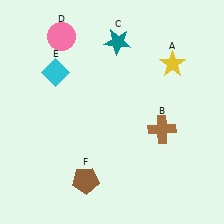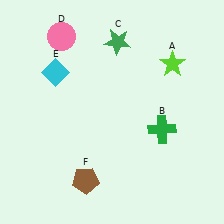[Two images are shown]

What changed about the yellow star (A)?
In Image 1, A is yellow. In Image 2, it changed to lime.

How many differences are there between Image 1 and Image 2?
There are 3 differences between the two images.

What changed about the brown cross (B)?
In Image 1, B is brown. In Image 2, it changed to green.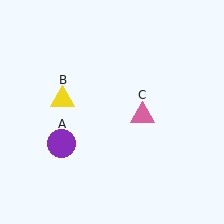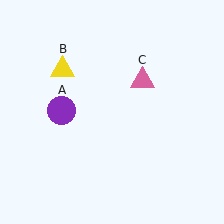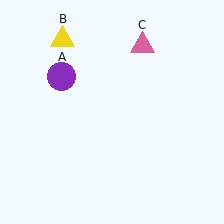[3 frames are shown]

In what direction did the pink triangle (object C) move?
The pink triangle (object C) moved up.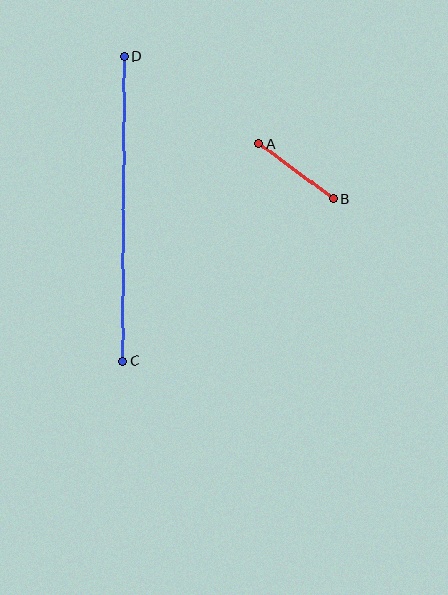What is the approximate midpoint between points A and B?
The midpoint is at approximately (296, 171) pixels.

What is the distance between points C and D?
The distance is approximately 304 pixels.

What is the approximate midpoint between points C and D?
The midpoint is at approximately (124, 209) pixels.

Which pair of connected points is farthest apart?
Points C and D are farthest apart.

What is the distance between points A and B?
The distance is approximately 92 pixels.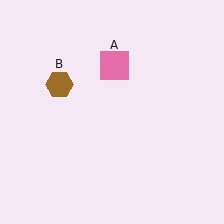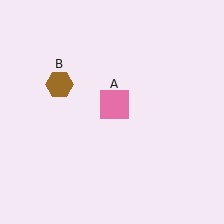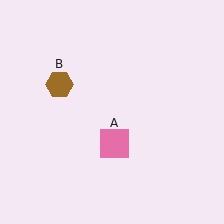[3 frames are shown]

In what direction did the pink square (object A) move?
The pink square (object A) moved down.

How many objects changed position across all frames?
1 object changed position: pink square (object A).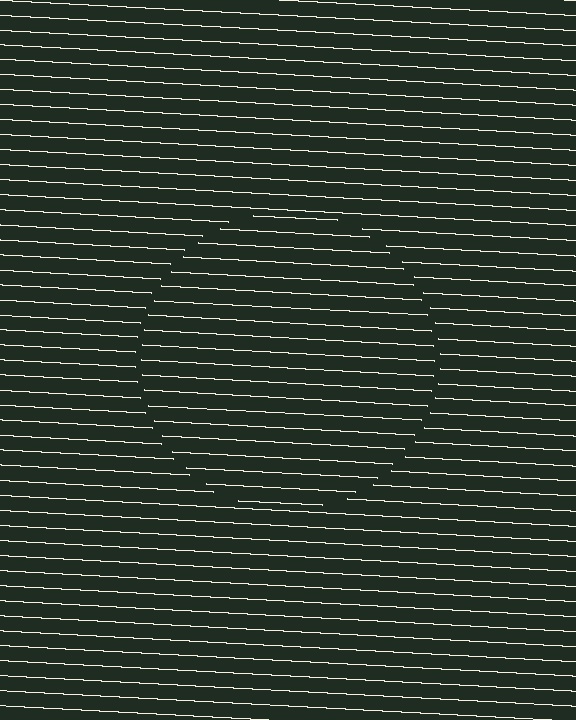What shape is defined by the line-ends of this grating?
An illusory circle. The interior of the shape contains the same grating, shifted by half a period — the contour is defined by the phase discontinuity where line-ends from the inner and outer gratings abut.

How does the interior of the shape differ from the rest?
The interior of the shape contains the same grating, shifted by half a period — the contour is defined by the phase discontinuity where line-ends from the inner and outer gratings abut.